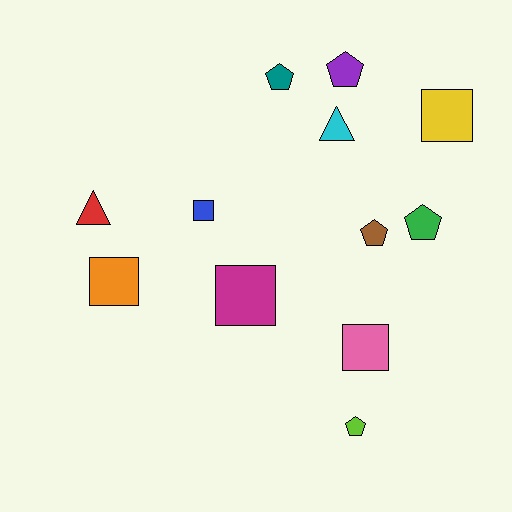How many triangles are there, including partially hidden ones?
There are 2 triangles.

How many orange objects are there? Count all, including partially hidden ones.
There is 1 orange object.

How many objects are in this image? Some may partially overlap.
There are 12 objects.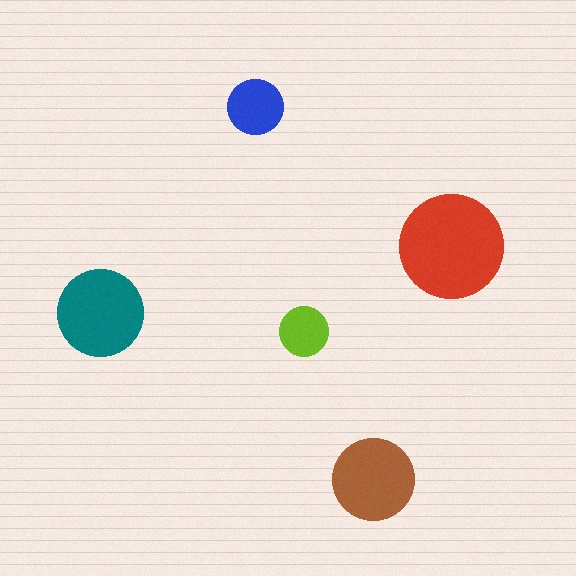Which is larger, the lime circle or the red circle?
The red one.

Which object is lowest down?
The brown circle is bottommost.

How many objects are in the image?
There are 5 objects in the image.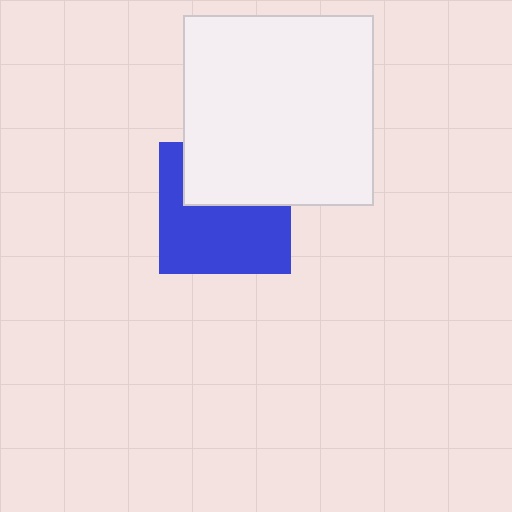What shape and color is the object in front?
The object in front is a white square.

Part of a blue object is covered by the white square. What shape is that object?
It is a square.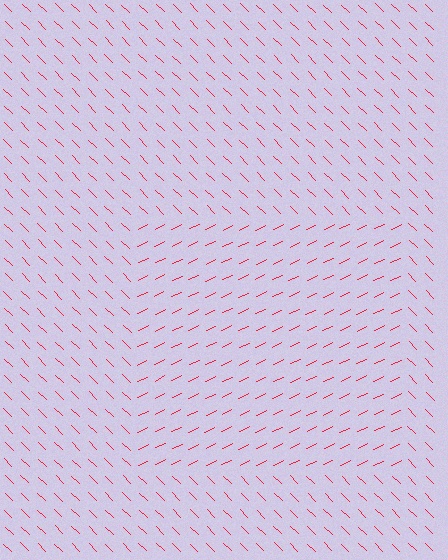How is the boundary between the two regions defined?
The boundary is defined purely by a change in line orientation (approximately 70 degrees difference). All lines are the same color and thickness.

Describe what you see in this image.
The image is filled with small red line segments. A rectangle region in the image has lines oriented differently from the surrounding lines, creating a visible texture boundary.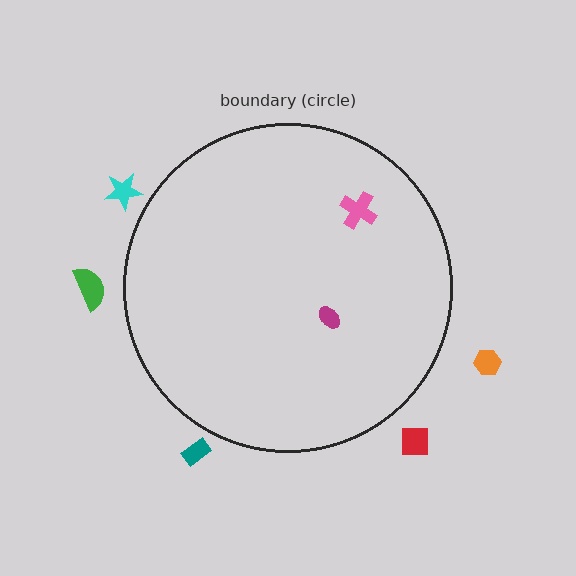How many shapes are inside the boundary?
2 inside, 5 outside.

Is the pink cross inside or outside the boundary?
Inside.